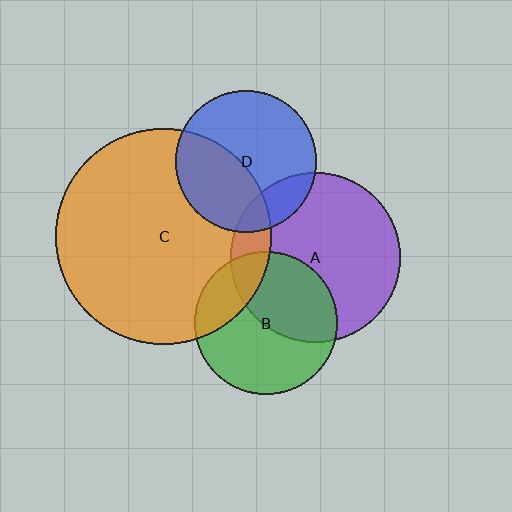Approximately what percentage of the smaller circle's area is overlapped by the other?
Approximately 15%.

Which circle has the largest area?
Circle C (orange).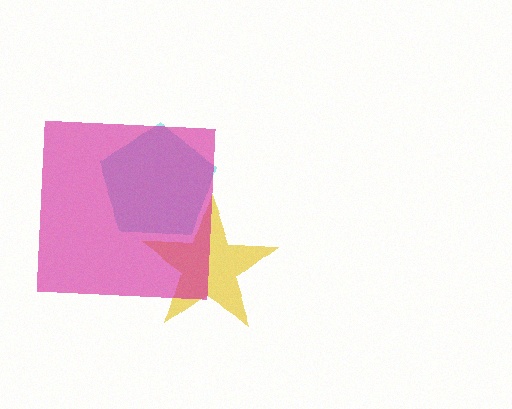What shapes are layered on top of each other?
The layered shapes are: a yellow star, a cyan pentagon, a magenta square.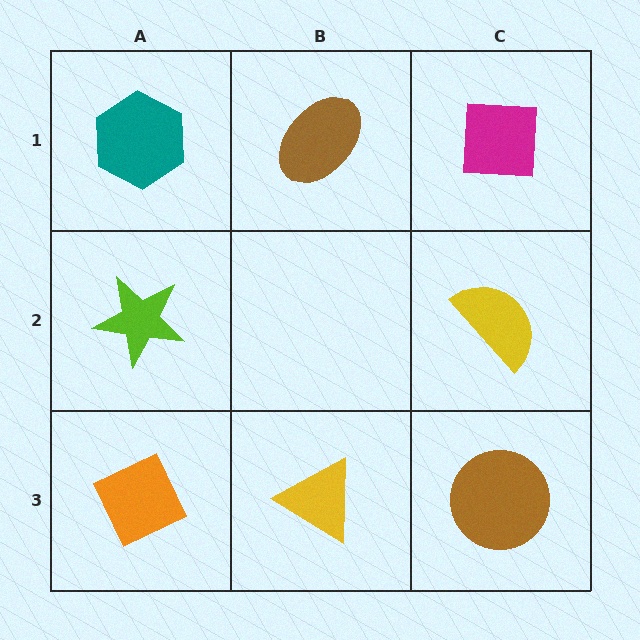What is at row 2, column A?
A lime star.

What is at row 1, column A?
A teal hexagon.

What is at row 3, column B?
A yellow triangle.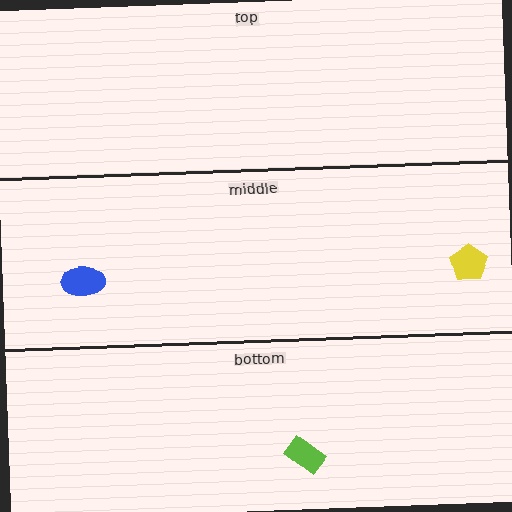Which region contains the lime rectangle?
The bottom region.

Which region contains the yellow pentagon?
The middle region.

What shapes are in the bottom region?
The lime rectangle.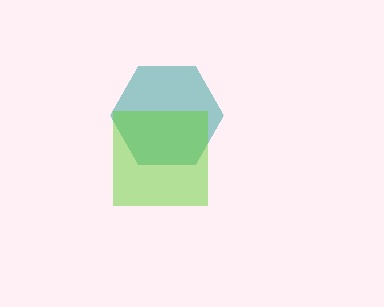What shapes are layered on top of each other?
The layered shapes are: a teal hexagon, a lime square.